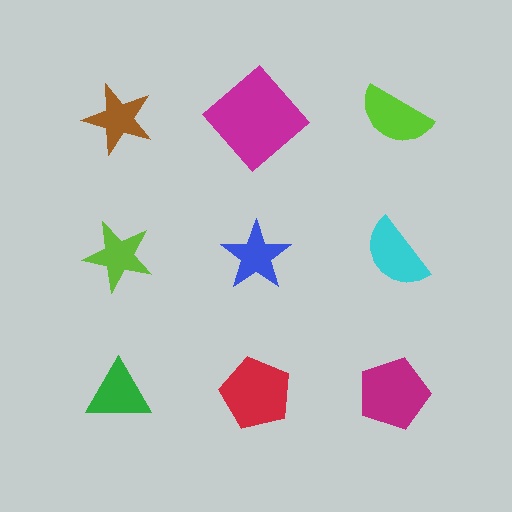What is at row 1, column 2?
A magenta diamond.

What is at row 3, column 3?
A magenta pentagon.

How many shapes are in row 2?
3 shapes.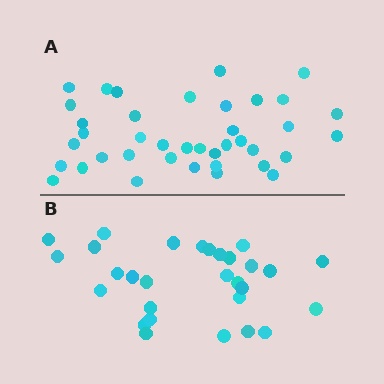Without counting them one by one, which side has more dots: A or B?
Region A (the top region) has more dots.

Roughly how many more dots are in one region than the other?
Region A has roughly 10 or so more dots than region B.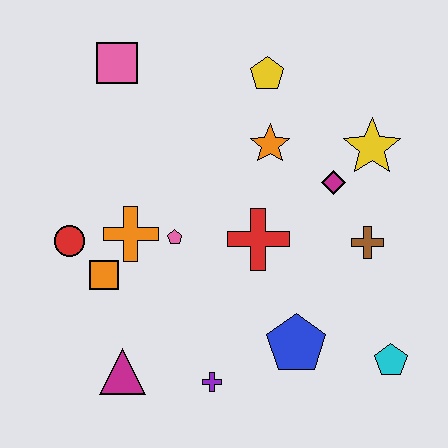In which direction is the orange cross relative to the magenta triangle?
The orange cross is above the magenta triangle.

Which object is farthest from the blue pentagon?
The pink square is farthest from the blue pentagon.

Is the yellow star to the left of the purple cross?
No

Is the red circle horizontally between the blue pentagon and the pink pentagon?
No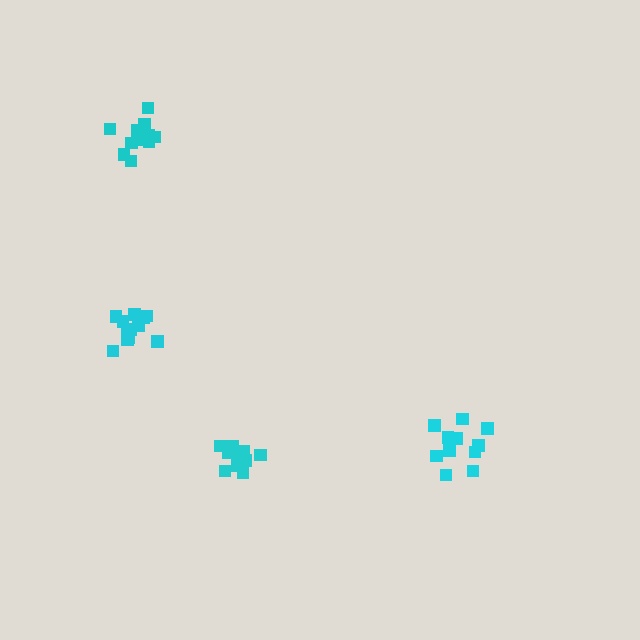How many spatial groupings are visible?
There are 4 spatial groupings.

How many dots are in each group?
Group 1: 12 dots, Group 2: 11 dots, Group 3: 10 dots, Group 4: 13 dots (46 total).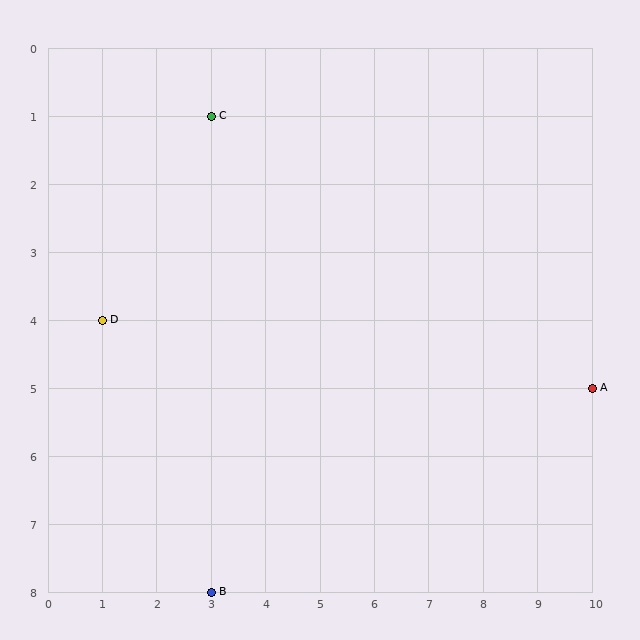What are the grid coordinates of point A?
Point A is at grid coordinates (10, 5).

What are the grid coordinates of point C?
Point C is at grid coordinates (3, 1).